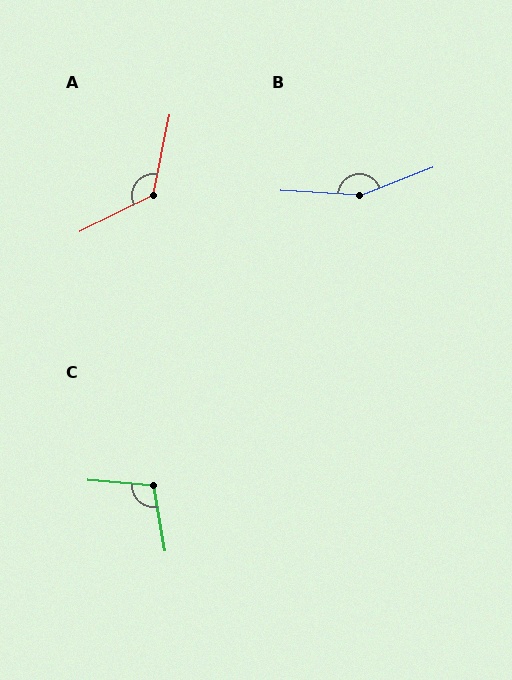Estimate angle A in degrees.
Approximately 128 degrees.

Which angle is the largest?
B, at approximately 156 degrees.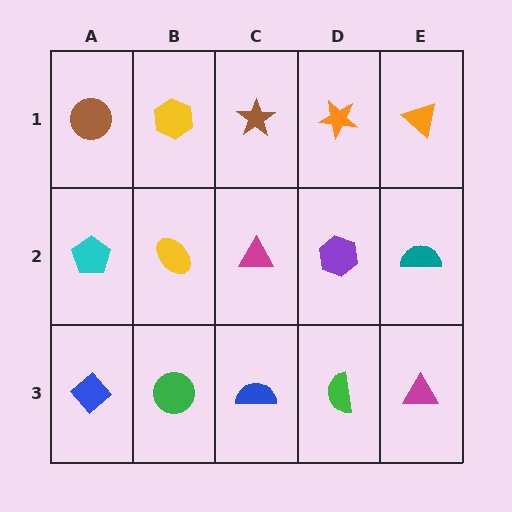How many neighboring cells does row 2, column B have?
4.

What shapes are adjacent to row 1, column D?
A purple hexagon (row 2, column D), a brown star (row 1, column C), an orange triangle (row 1, column E).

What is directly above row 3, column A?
A cyan pentagon.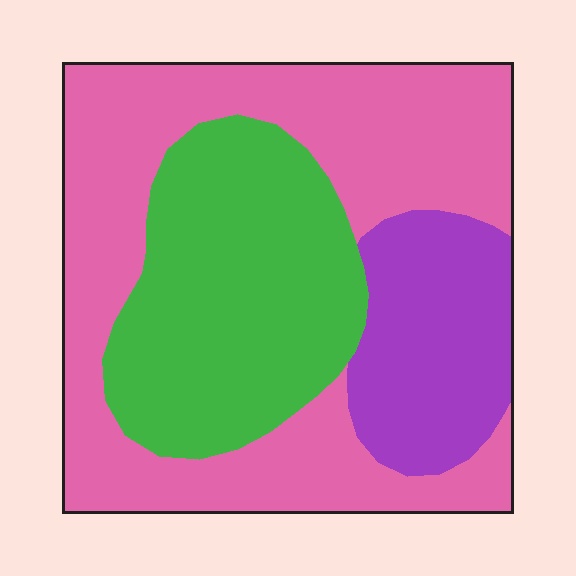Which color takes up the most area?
Pink, at roughly 50%.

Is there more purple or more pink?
Pink.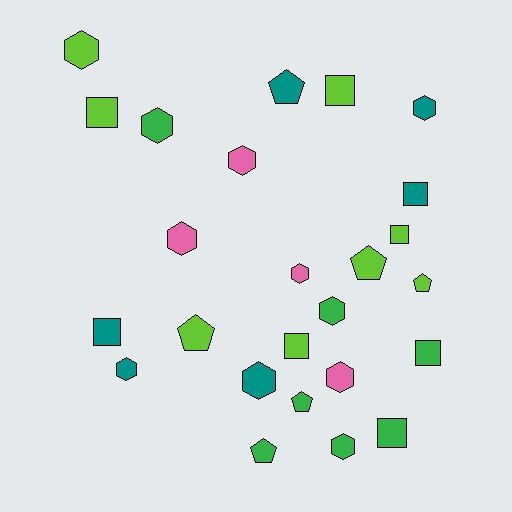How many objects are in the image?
There are 25 objects.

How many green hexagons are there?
There are 3 green hexagons.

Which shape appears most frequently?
Hexagon, with 11 objects.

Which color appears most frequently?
Lime, with 8 objects.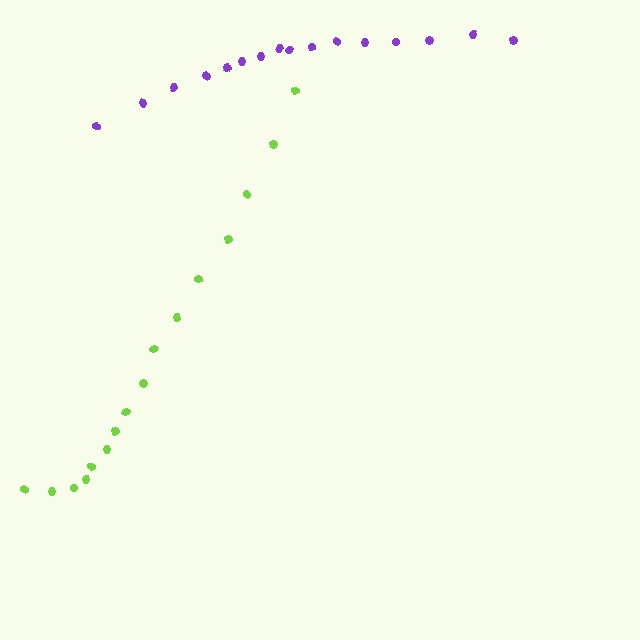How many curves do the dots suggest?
There are 2 distinct paths.